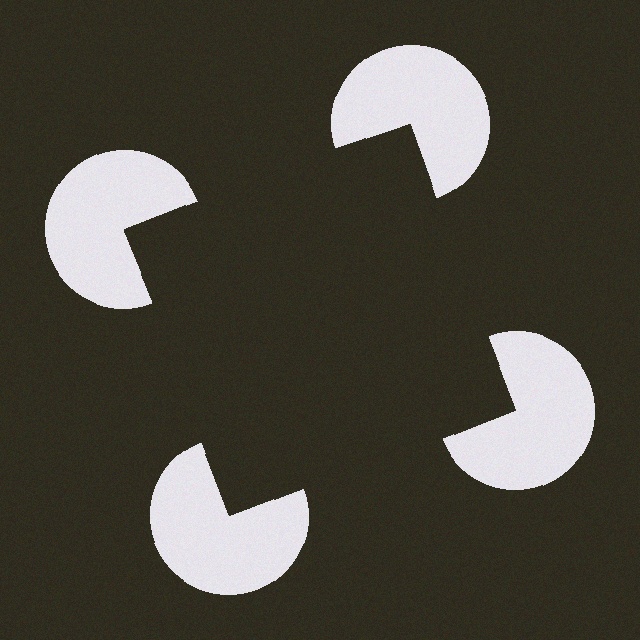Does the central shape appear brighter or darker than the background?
It typically appears slightly darker than the background, even though no actual brightness change is drawn.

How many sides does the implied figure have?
4 sides.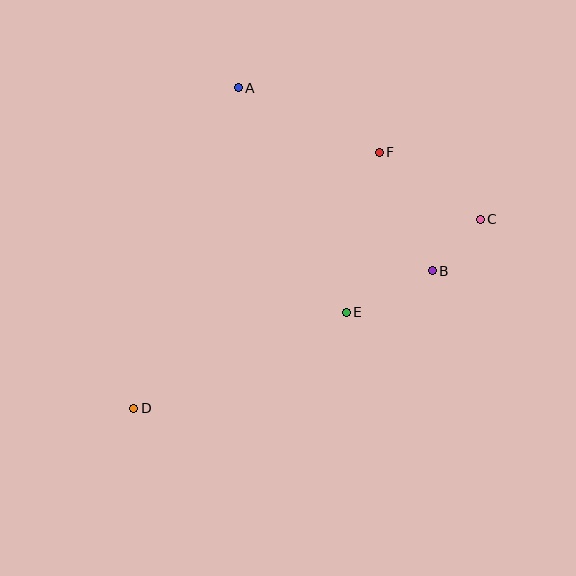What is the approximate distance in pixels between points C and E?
The distance between C and E is approximately 163 pixels.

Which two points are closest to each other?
Points B and C are closest to each other.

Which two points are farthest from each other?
Points C and D are farthest from each other.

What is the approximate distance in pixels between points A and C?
The distance between A and C is approximately 276 pixels.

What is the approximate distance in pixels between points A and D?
The distance between A and D is approximately 337 pixels.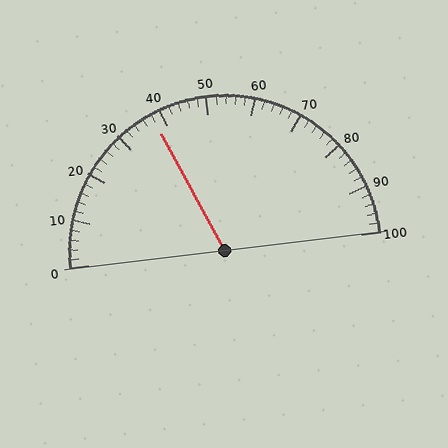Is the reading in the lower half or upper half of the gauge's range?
The reading is in the lower half of the range (0 to 100).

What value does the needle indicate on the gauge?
The needle indicates approximately 38.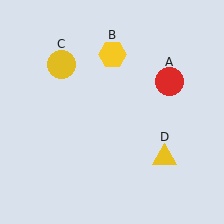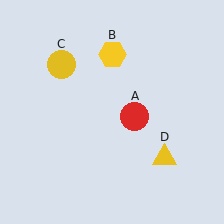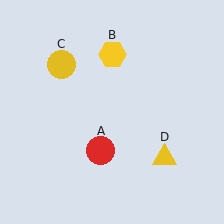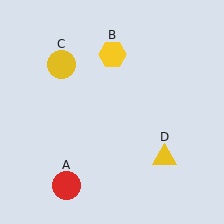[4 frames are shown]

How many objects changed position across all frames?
1 object changed position: red circle (object A).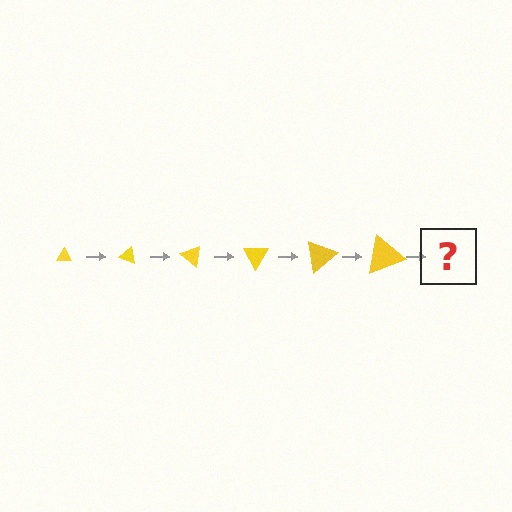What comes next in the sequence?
The next element should be a triangle, larger than the previous one and rotated 120 degrees from the start.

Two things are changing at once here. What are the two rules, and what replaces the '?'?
The two rules are that the triangle grows larger each step and it rotates 20 degrees each step. The '?' should be a triangle, larger than the previous one and rotated 120 degrees from the start.